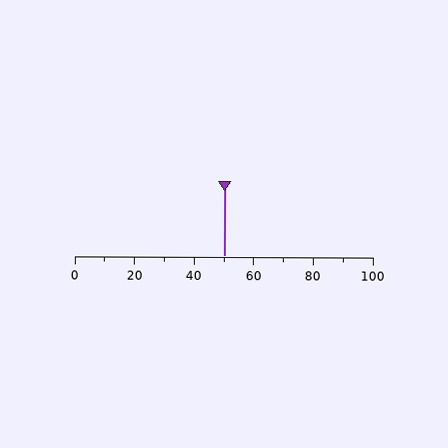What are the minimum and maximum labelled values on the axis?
The axis runs from 0 to 100.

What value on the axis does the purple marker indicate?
The marker indicates approximately 50.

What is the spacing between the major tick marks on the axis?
The major ticks are spaced 20 apart.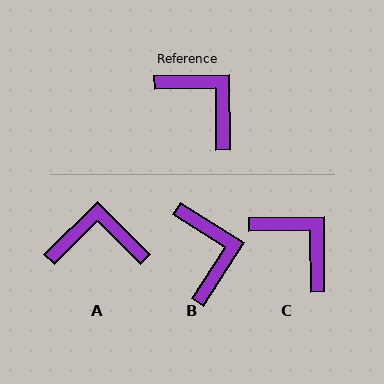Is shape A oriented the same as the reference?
No, it is off by about 45 degrees.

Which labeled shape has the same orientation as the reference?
C.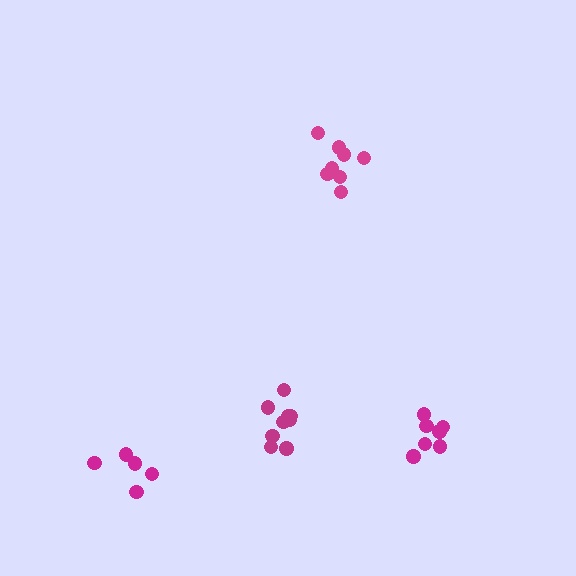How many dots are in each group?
Group 1: 9 dots, Group 2: 8 dots, Group 3: 5 dots, Group 4: 7 dots (29 total).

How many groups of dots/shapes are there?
There are 4 groups.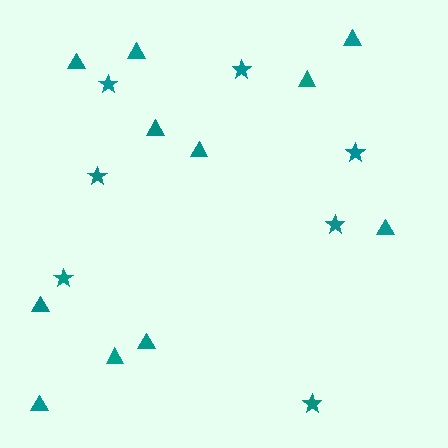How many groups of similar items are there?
There are 2 groups: one group of stars (7) and one group of triangles (11).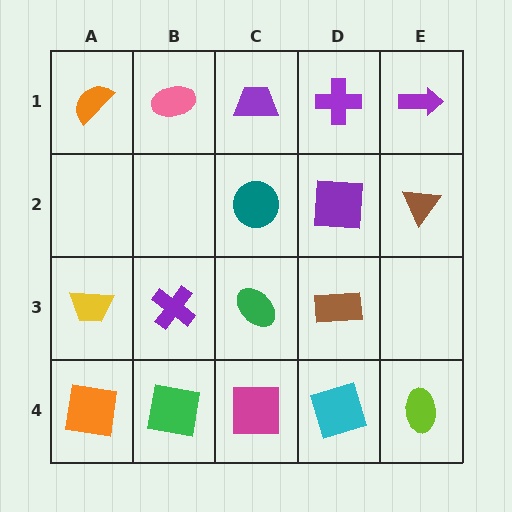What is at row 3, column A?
A yellow trapezoid.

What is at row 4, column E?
A lime ellipse.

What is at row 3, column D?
A brown rectangle.